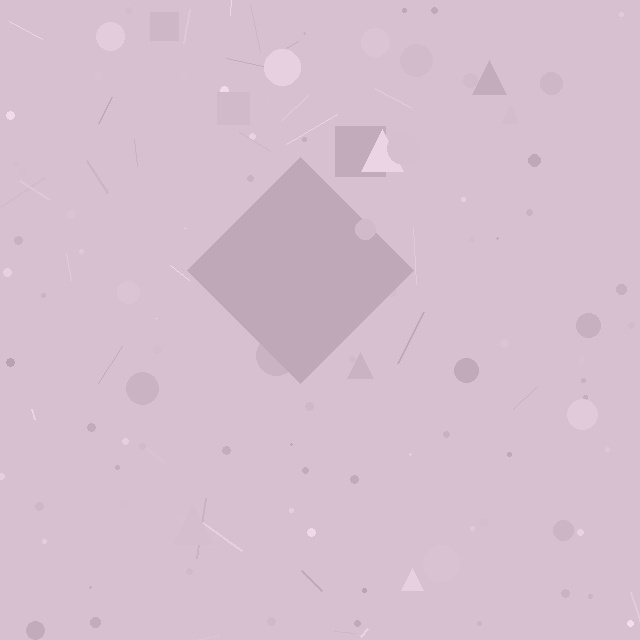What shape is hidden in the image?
A diamond is hidden in the image.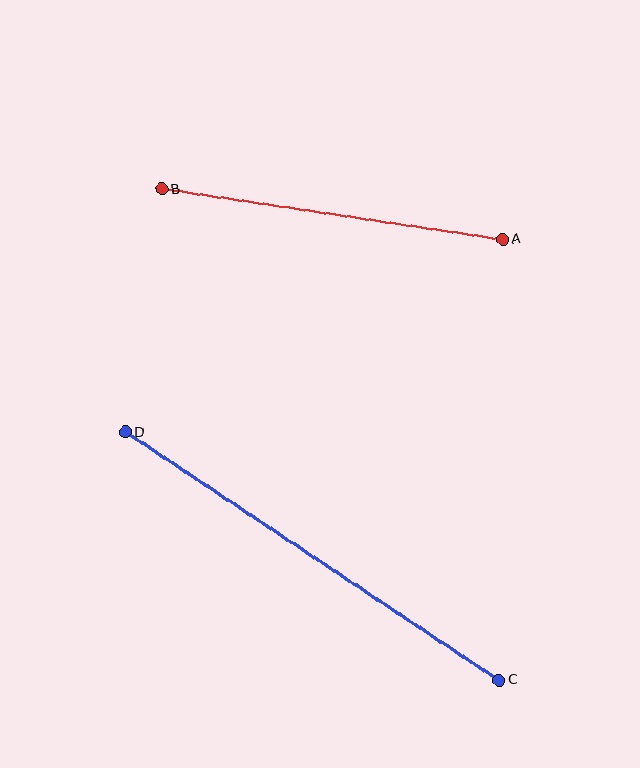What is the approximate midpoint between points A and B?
The midpoint is at approximately (332, 214) pixels.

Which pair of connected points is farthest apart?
Points C and D are farthest apart.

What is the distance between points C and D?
The distance is approximately 448 pixels.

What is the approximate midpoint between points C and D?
The midpoint is at approximately (312, 556) pixels.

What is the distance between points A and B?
The distance is approximately 344 pixels.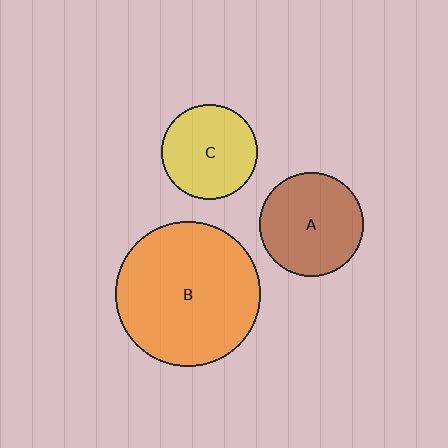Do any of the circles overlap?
No, none of the circles overlap.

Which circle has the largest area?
Circle B (orange).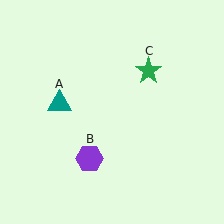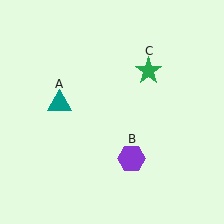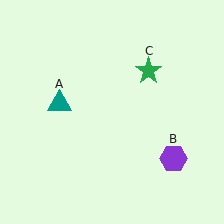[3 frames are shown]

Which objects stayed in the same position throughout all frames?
Teal triangle (object A) and green star (object C) remained stationary.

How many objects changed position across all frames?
1 object changed position: purple hexagon (object B).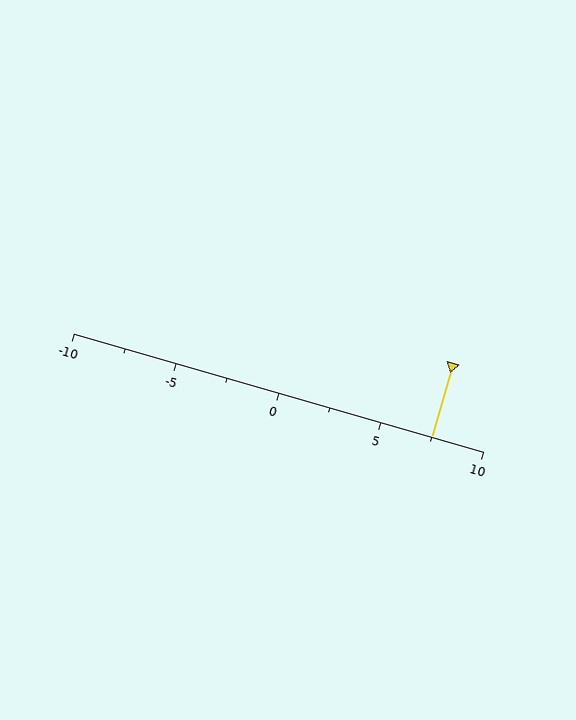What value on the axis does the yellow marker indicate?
The marker indicates approximately 7.5.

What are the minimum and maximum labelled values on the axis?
The axis runs from -10 to 10.